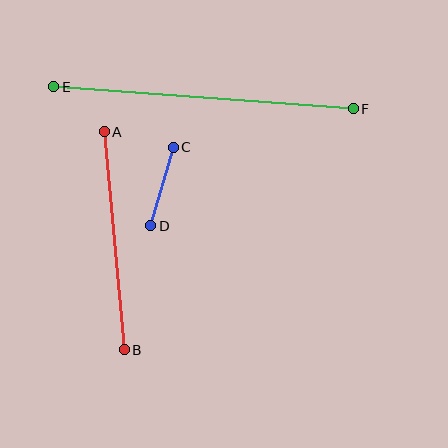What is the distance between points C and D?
The distance is approximately 82 pixels.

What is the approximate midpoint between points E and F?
The midpoint is at approximately (204, 98) pixels.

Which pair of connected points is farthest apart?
Points E and F are farthest apart.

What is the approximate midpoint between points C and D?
The midpoint is at approximately (162, 186) pixels.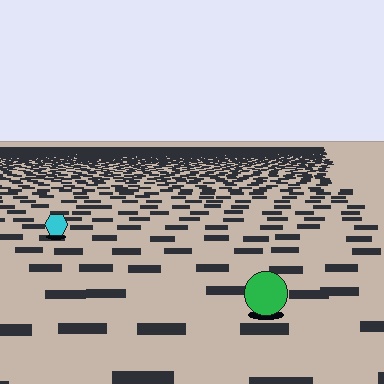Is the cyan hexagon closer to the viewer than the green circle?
No. The green circle is closer — you can tell from the texture gradient: the ground texture is coarser near it.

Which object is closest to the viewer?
The green circle is closest. The texture marks near it are larger and more spread out.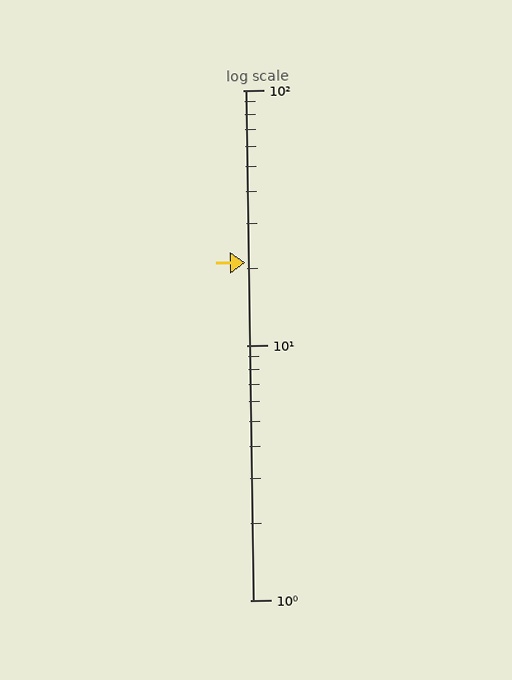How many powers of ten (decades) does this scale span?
The scale spans 2 decades, from 1 to 100.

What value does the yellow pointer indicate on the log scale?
The pointer indicates approximately 21.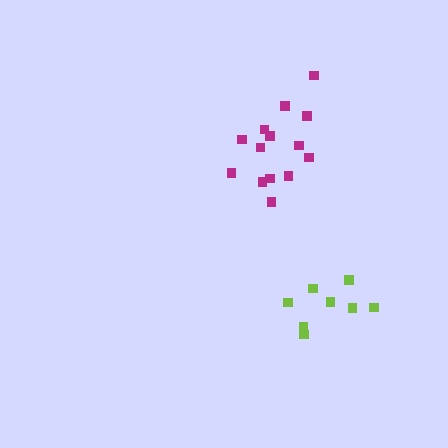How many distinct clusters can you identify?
There are 2 distinct clusters.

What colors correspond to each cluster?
The clusters are colored: magenta, lime.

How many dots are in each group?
Group 1: 14 dots, Group 2: 8 dots (22 total).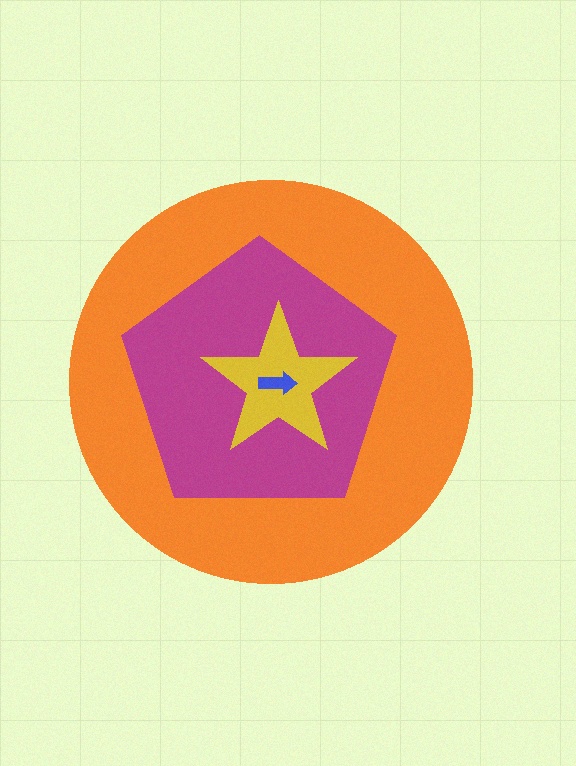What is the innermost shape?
The blue arrow.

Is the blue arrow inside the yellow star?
Yes.